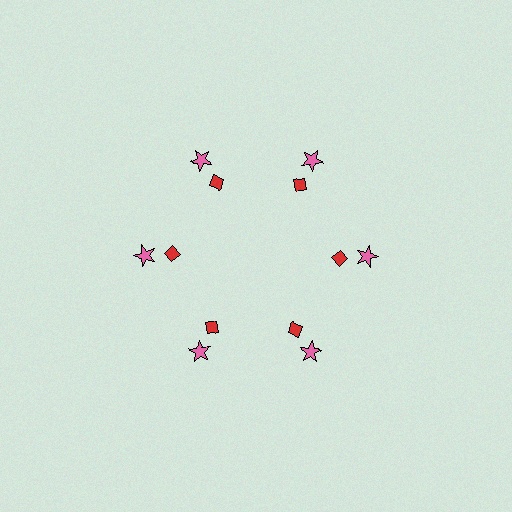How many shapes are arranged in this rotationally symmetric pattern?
There are 12 shapes, arranged in 6 groups of 2.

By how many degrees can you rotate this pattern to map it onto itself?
The pattern maps onto itself every 60 degrees of rotation.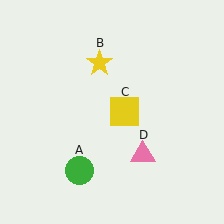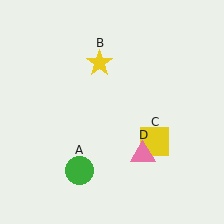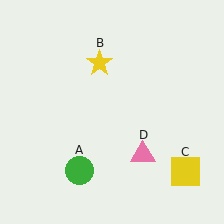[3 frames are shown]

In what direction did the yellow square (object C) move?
The yellow square (object C) moved down and to the right.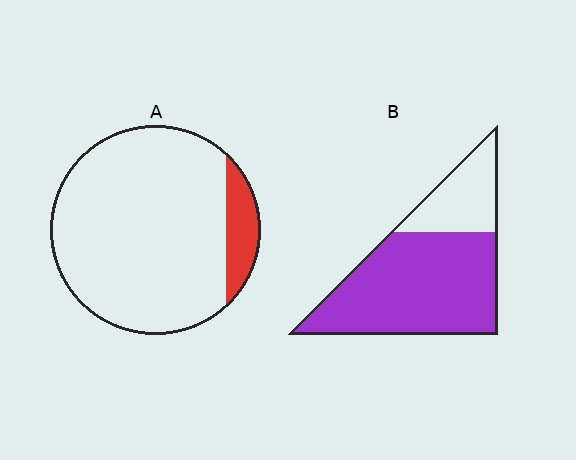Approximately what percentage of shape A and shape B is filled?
A is approximately 10% and B is approximately 75%.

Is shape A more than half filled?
No.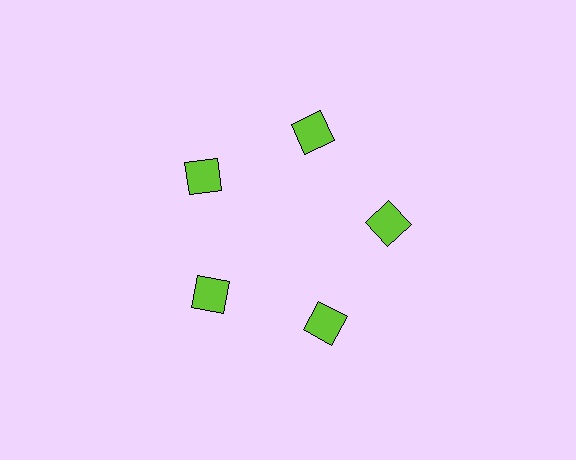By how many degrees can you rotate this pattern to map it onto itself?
The pattern maps onto itself every 72 degrees of rotation.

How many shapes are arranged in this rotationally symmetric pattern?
There are 5 shapes, arranged in 5 groups of 1.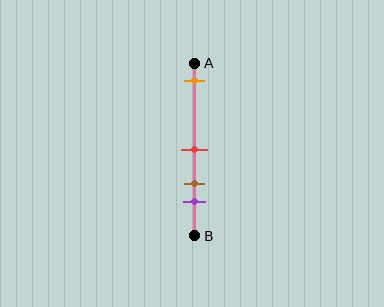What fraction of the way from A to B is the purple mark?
The purple mark is approximately 80% (0.8) of the way from A to B.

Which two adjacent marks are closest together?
The brown and purple marks are the closest adjacent pair.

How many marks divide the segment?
There are 4 marks dividing the segment.